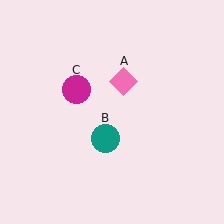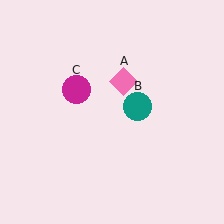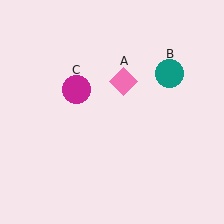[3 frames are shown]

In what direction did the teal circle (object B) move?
The teal circle (object B) moved up and to the right.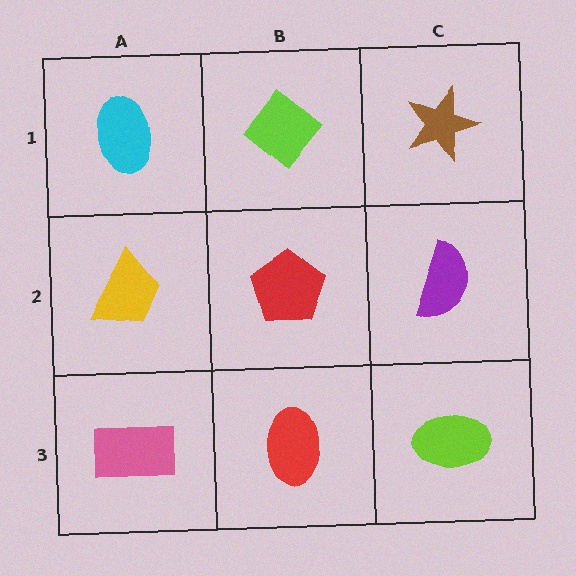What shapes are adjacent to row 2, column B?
A lime diamond (row 1, column B), a red ellipse (row 3, column B), a yellow trapezoid (row 2, column A), a purple semicircle (row 2, column C).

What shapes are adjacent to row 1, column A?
A yellow trapezoid (row 2, column A), a lime diamond (row 1, column B).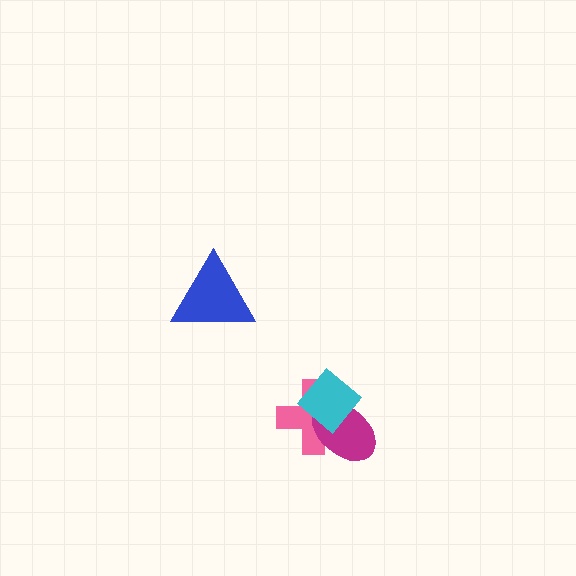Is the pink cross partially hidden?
Yes, it is partially covered by another shape.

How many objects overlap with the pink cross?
2 objects overlap with the pink cross.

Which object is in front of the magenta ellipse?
The cyan diamond is in front of the magenta ellipse.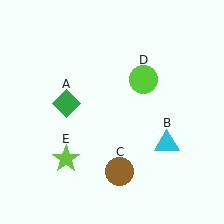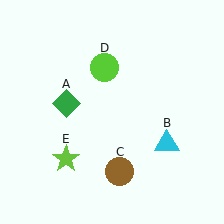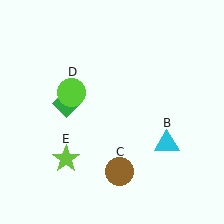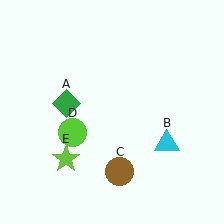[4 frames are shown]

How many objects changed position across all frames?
1 object changed position: lime circle (object D).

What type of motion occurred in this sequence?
The lime circle (object D) rotated counterclockwise around the center of the scene.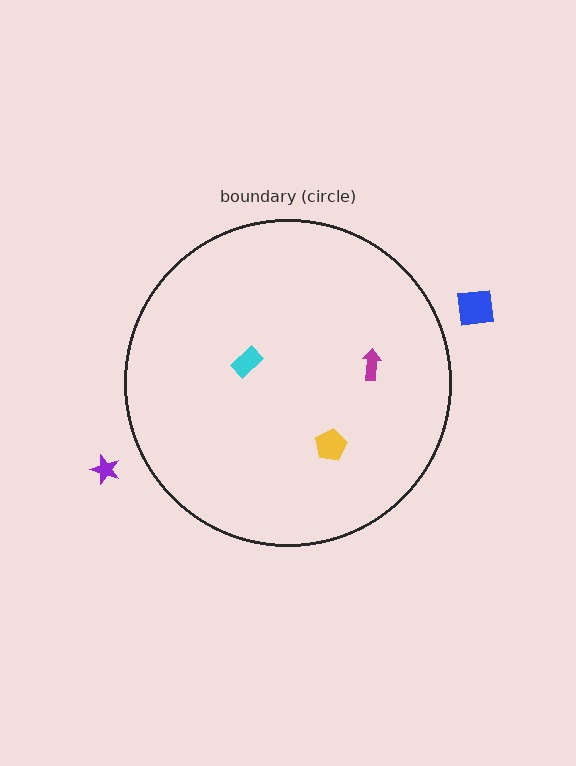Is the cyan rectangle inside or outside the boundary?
Inside.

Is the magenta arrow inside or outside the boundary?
Inside.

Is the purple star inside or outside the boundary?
Outside.